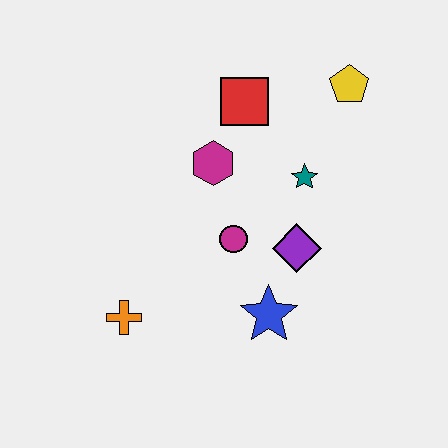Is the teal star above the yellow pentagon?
No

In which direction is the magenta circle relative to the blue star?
The magenta circle is above the blue star.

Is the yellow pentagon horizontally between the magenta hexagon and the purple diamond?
No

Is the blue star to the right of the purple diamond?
No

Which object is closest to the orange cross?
The magenta circle is closest to the orange cross.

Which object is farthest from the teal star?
The orange cross is farthest from the teal star.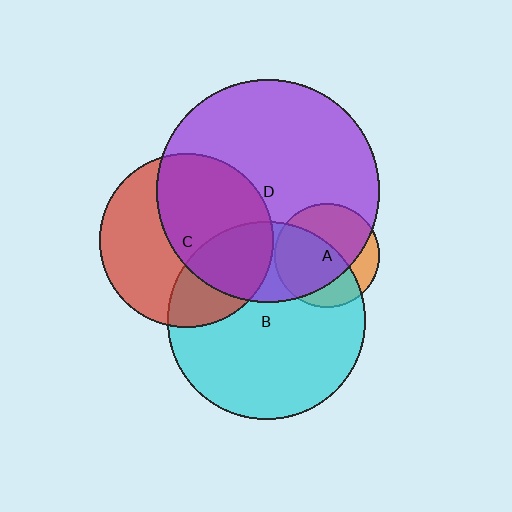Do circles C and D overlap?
Yes.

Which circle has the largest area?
Circle D (purple).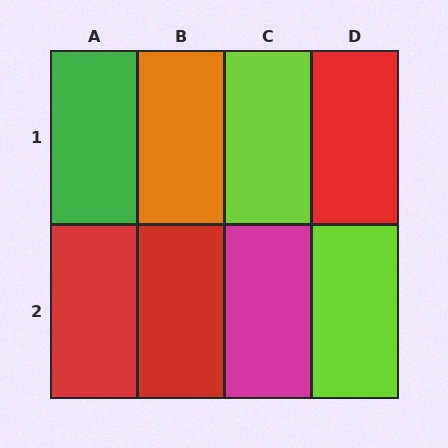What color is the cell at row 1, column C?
Lime.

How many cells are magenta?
1 cell is magenta.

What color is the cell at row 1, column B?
Orange.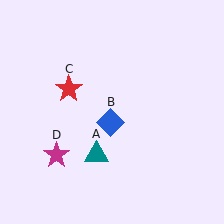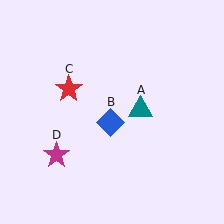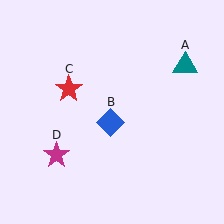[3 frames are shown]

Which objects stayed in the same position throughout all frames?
Blue diamond (object B) and red star (object C) and magenta star (object D) remained stationary.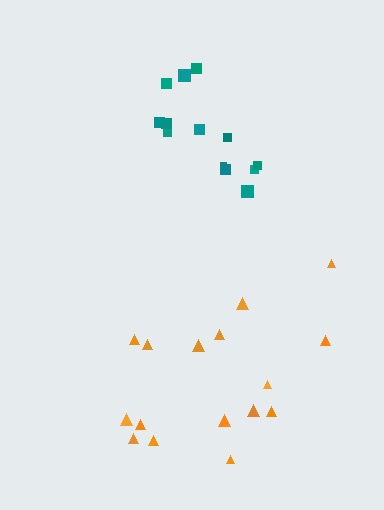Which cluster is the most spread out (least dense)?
Orange.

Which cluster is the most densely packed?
Teal.